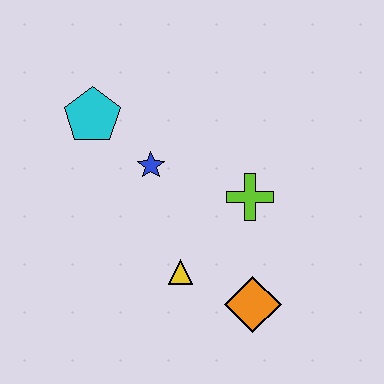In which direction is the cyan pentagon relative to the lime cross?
The cyan pentagon is to the left of the lime cross.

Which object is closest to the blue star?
The cyan pentagon is closest to the blue star.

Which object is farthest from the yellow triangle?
The cyan pentagon is farthest from the yellow triangle.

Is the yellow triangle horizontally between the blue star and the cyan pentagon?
No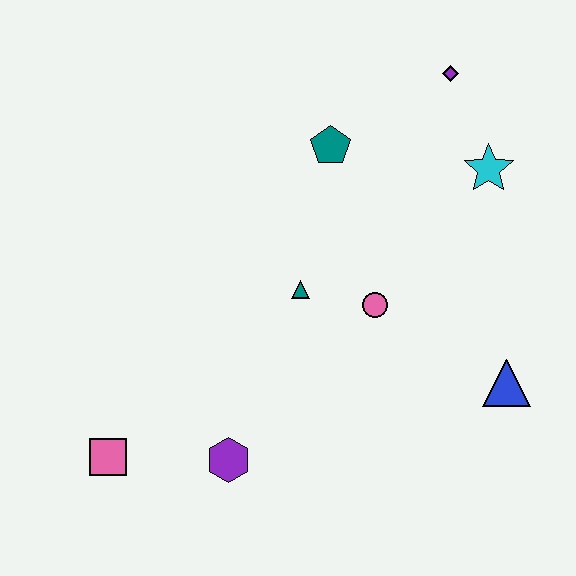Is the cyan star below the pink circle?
No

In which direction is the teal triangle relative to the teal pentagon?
The teal triangle is below the teal pentagon.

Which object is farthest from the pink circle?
The pink square is farthest from the pink circle.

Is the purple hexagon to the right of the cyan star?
No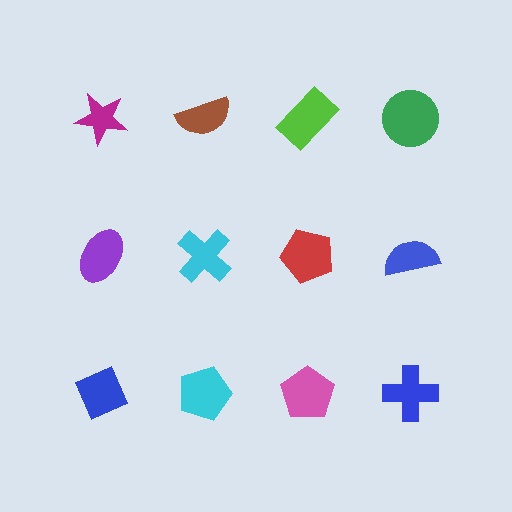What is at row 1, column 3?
A lime rectangle.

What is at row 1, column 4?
A green circle.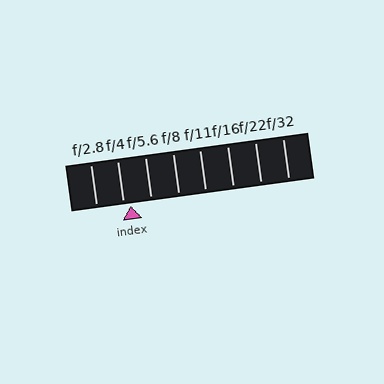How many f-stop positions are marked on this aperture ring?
There are 8 f-stop positions marked.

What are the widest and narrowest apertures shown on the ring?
The widest aperture shown is f/2.8 and the narrowest is f/32.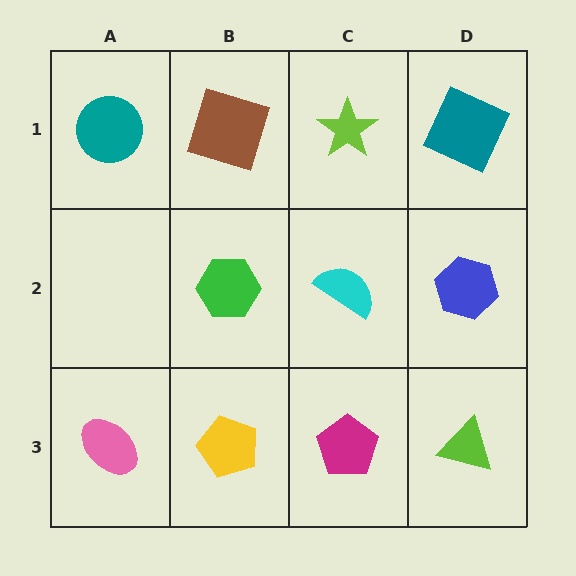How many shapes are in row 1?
4 shapes.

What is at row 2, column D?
A blue hexagon.